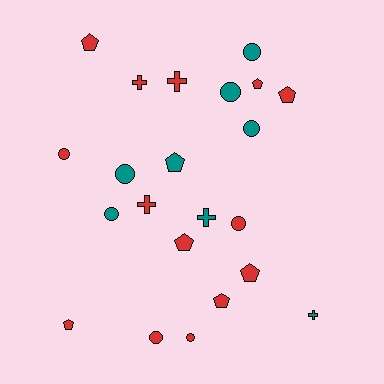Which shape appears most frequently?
Circle, with 9 objects.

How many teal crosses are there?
There are 2 teal crosses.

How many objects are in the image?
There are 22 objects.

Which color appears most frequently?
Red, with 14 objects.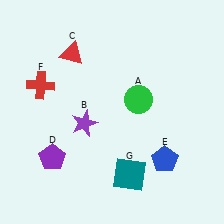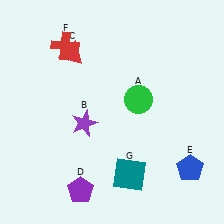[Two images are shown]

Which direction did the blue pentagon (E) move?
The blue pentagon (E) moved right.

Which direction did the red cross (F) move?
The red cross (F) moved up.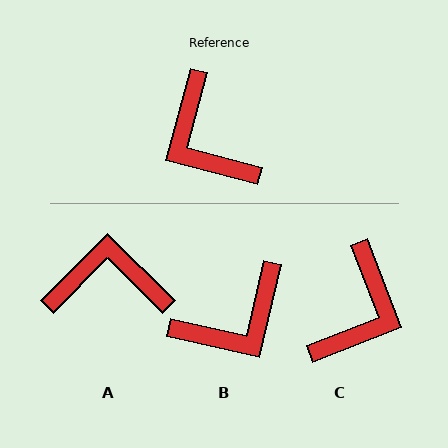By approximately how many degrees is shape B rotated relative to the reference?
Approximately 92 degrees counter-clockwise.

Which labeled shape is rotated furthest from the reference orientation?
C, about 126 degrees away.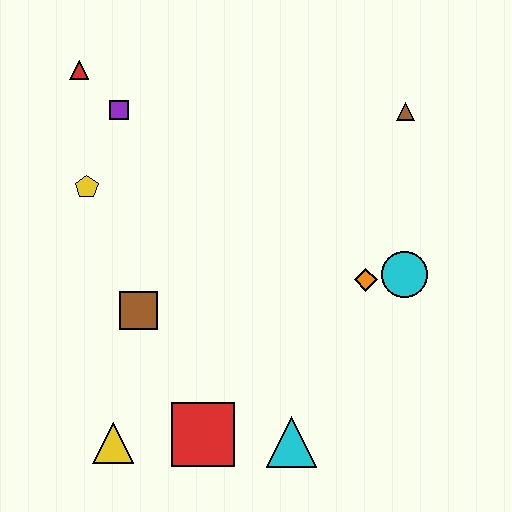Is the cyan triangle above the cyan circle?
No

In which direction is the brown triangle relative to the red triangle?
The brown triangle is to the right of the red triangle.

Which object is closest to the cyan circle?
The orange diamond is closest to the cyan circle.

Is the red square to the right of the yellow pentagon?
Yes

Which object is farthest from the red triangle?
The cyan triangle is farthest from the red triangle.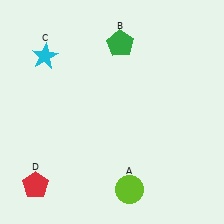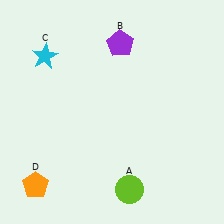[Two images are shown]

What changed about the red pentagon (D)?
In Image 1, D is red. In Image 2, it changed to orange.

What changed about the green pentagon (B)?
In Image 1, B is green. In Image 2, it changed to purple.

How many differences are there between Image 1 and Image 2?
There are 2 differences between the two images.